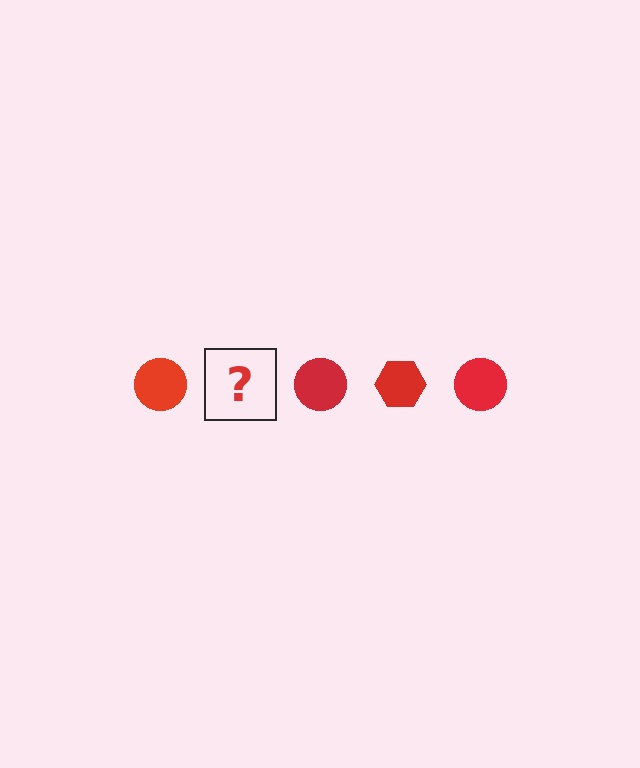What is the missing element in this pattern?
The missing element is a red hexagon.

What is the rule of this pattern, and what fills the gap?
The rule is that the pattern cycles through circle, hexagon shapes in red. The gap should be filled with a red hexagon.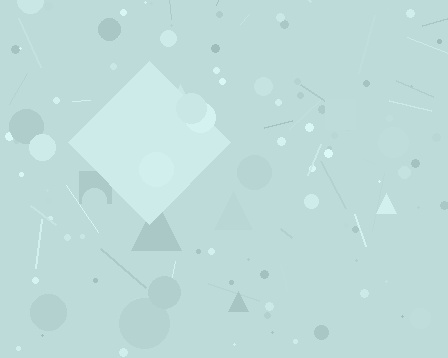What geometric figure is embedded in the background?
A diamond is embedded in the background.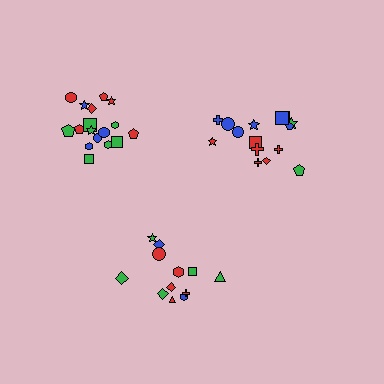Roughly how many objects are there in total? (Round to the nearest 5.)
Roughly 45 objects in total.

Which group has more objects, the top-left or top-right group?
The top-left group.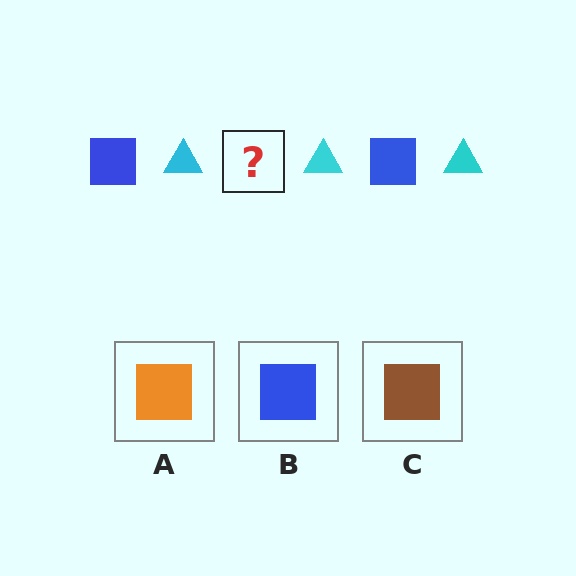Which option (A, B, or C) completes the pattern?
B.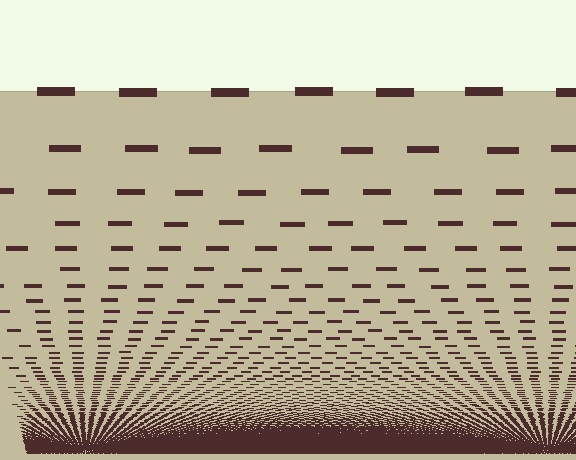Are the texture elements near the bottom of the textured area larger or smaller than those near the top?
Smaller. The gradient is inverted — elements near the bottom are smaller and denser.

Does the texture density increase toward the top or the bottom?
Density increases toward the bottom.